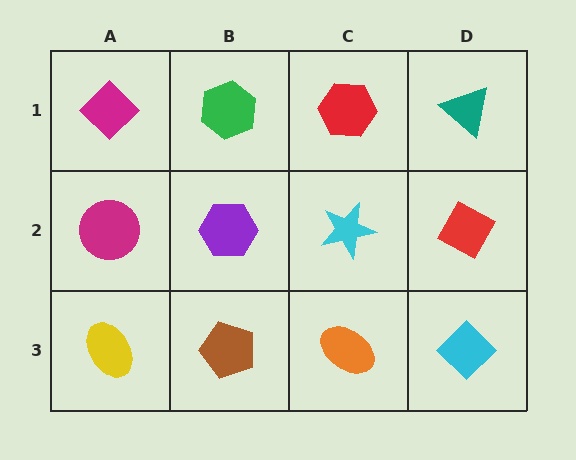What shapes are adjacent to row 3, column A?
A magenta circle (row 2, column A), a brown pentagon (row 3, column B).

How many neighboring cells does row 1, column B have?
3.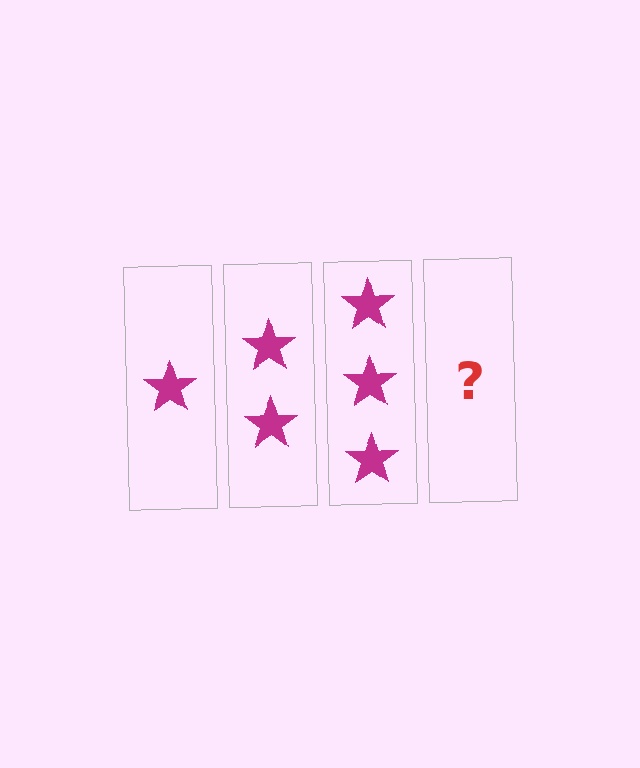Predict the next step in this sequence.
The next step is 4 stars.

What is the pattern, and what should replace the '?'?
The pattern is that each step adds one more star. The '?' should be 4 stars.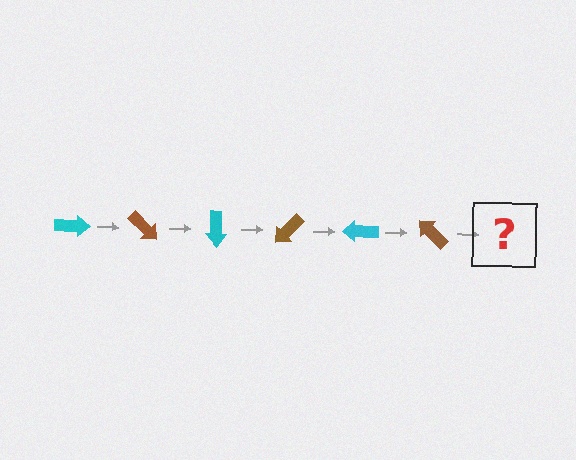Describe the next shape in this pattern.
It should be a cyan arrow, rotated 270 degrees from the start.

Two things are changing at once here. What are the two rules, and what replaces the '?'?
The two rules are that it rotates 45 degrees each step and the color cycles through cyan and brown. The '?' should be a cyan arrow, rotated 270 degrees from the start.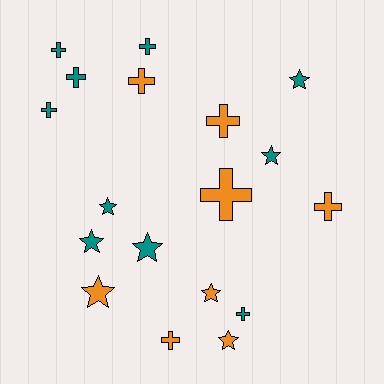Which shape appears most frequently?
Cross, with 10 objects.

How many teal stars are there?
There are 5 teal stars.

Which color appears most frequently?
Teal, with 10 objects.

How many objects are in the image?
There are 18 objects.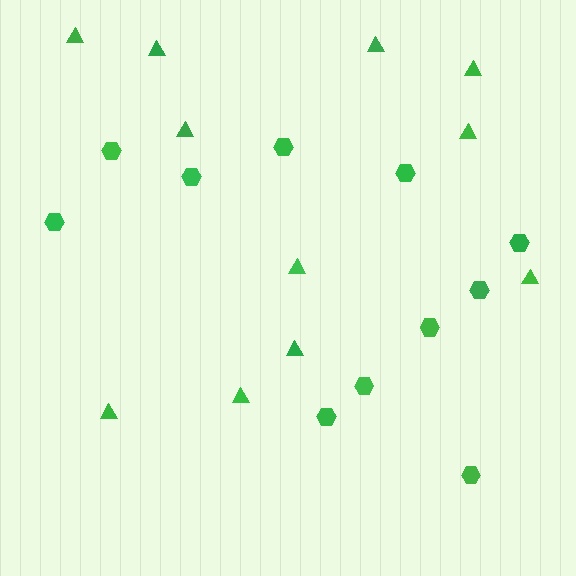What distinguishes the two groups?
There are 2 groups: one group of triangles (11) and one group of hexagons (11).